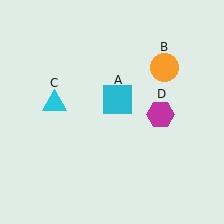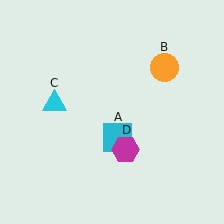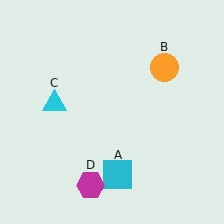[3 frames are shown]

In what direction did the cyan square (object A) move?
The cyan square (object A) moved down.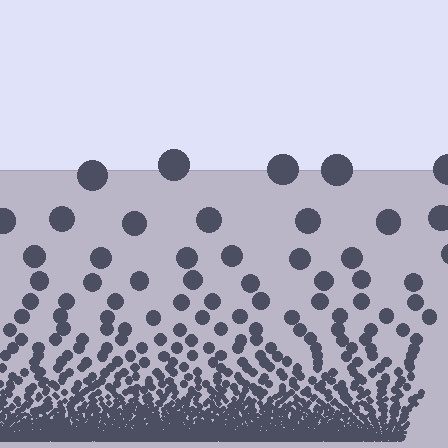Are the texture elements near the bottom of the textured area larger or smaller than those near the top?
Smaller. The gradient is inverted — elements near the bottom are smaller and denser.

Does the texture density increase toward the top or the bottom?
Density increases toward the bottom.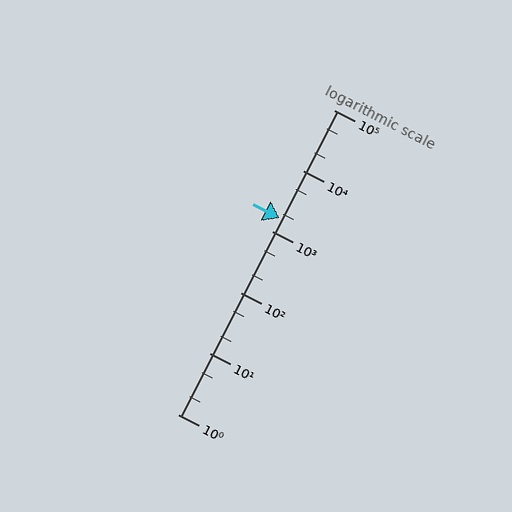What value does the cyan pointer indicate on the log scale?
The pointer indicates approximately 1700.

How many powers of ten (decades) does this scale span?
The scale spans 5 decades, from 1 to 100000.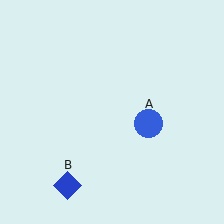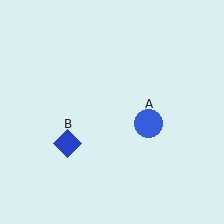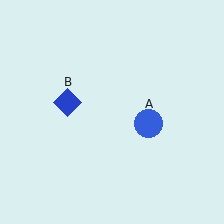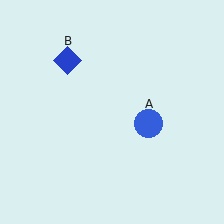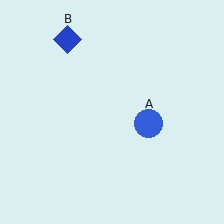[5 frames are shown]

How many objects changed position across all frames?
1 object changed position: blue diamond (object B).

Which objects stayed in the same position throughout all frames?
Blue circle (object A) remained stationary.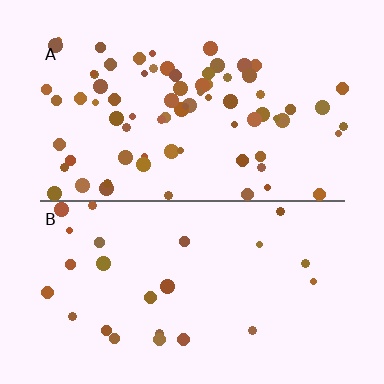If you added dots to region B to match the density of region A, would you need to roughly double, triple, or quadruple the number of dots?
Approximately triple.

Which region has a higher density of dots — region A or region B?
A (the top).